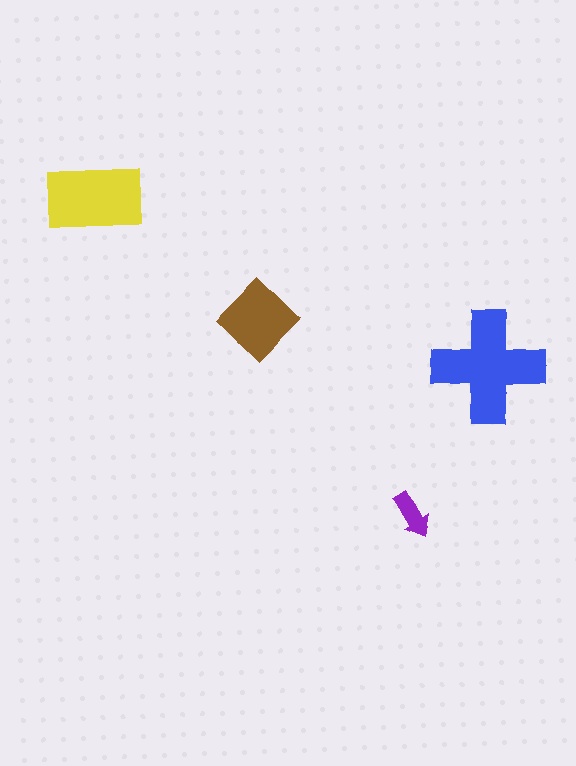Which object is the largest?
The blue cross.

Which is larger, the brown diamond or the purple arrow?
The brown diamond.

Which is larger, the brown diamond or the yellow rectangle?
The yellow rectangle.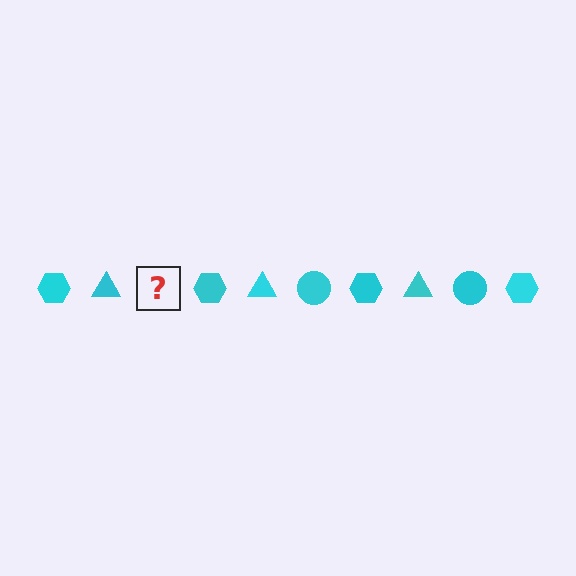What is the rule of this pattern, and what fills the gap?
The rule is that the pattern cycles through hexagon, triangle, circle shapes in cyan. The gap should be filled with a cyan circle.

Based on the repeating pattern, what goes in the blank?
The blank should be a cyan circle.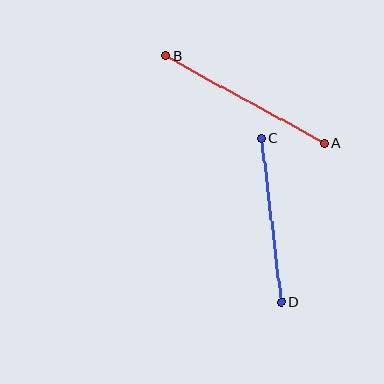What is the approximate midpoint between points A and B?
The midpoint is at approximately (245, 99) pixels.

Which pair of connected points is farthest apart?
Points A and B are farthest apart.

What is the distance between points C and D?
The distance is approximately 165 pixels.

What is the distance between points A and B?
The distance is approximately 181 pixels.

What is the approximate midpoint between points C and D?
The midpoint is at approximately (271, 220) pixels.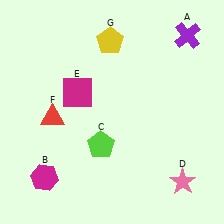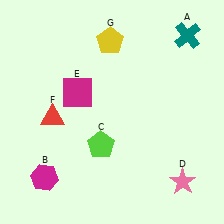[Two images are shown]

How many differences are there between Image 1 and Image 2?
There is 1 difference between the two images.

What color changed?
The cross (A) changed from purple in Image 1 to teal in Image 2.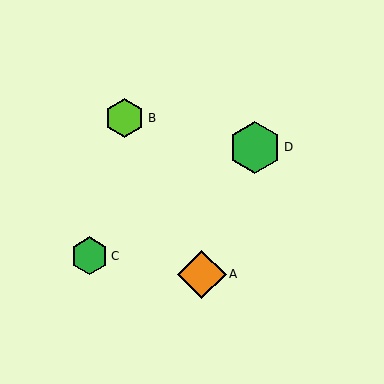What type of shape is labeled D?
Shape D is a green hexagon.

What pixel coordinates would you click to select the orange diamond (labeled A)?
Click at (202, 274) to select the orange diamond A.